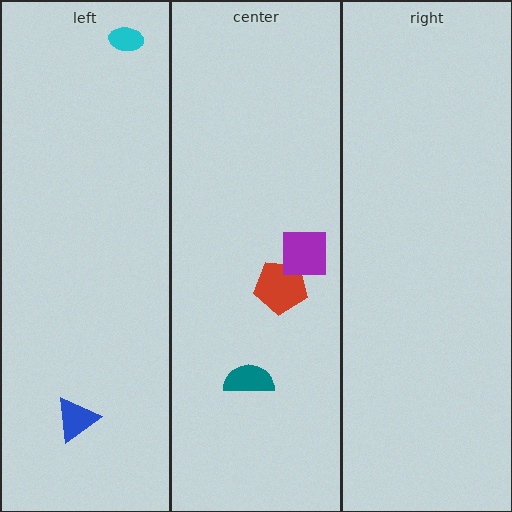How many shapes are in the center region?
3.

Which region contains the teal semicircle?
The center region.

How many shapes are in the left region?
2.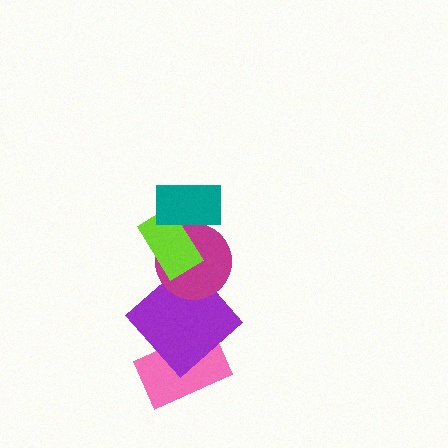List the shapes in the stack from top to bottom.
From top to bottom: the teal rectangle, the lime rectangle, the magenta circle, the purple diamond, the pink rectangle.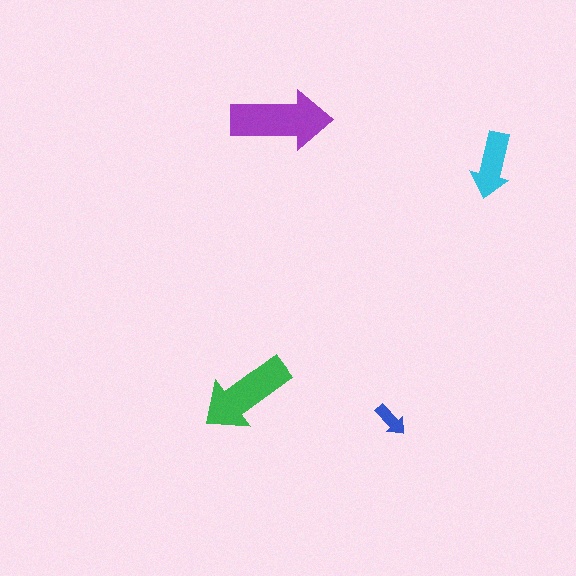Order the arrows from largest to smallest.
the purple one, the green one, the cyan one, the blue one.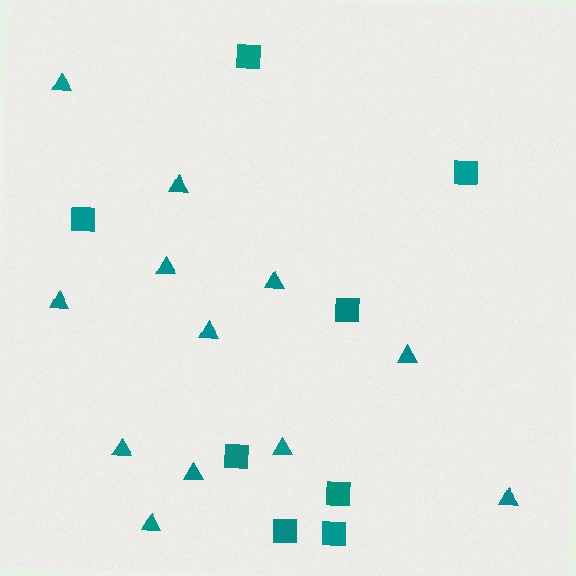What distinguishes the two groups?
There are 2 groups: one group of squares (8) and one group of triangles (12).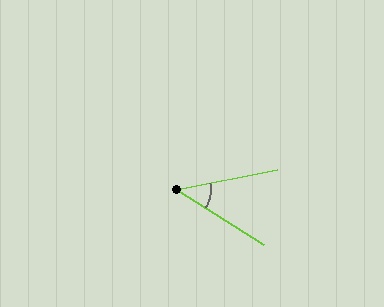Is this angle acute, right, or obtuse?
It is acute.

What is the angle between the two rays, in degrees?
Approximately 43 degrees.